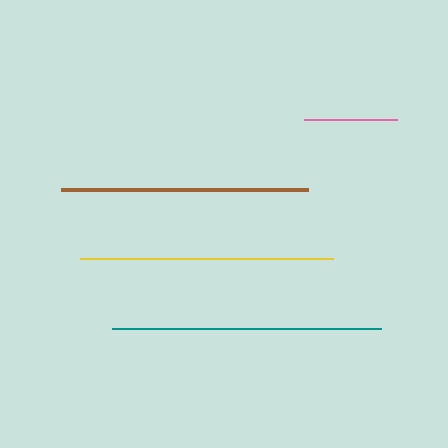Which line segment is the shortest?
The pink line is the shortest at approximately 93 pixels.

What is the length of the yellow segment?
The yellow segment is approximately 253 pixels long.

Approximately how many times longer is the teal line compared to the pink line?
The teal line is approximately 2.9 times the length of the pink line.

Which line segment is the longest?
The teal line is the longest at approximately 269 pixels.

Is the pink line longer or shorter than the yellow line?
The yellow line is longer than the pink line.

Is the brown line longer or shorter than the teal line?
The teal line is longer than the brown line.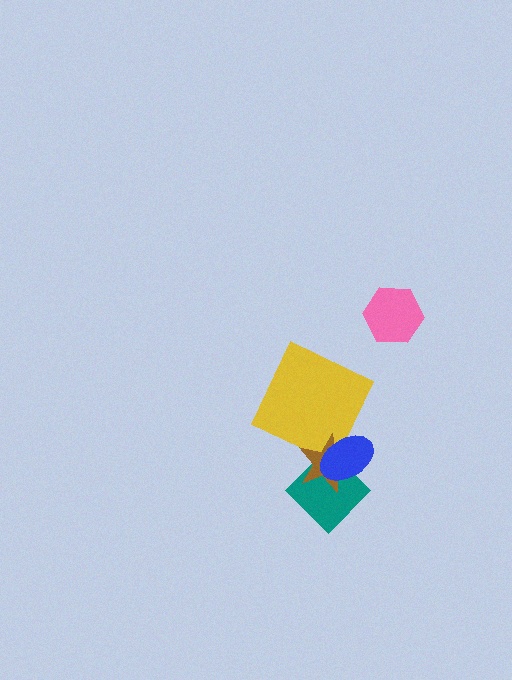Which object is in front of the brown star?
The blue ellipse is in front of the brown star.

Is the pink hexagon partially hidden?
No, no other shape covers it.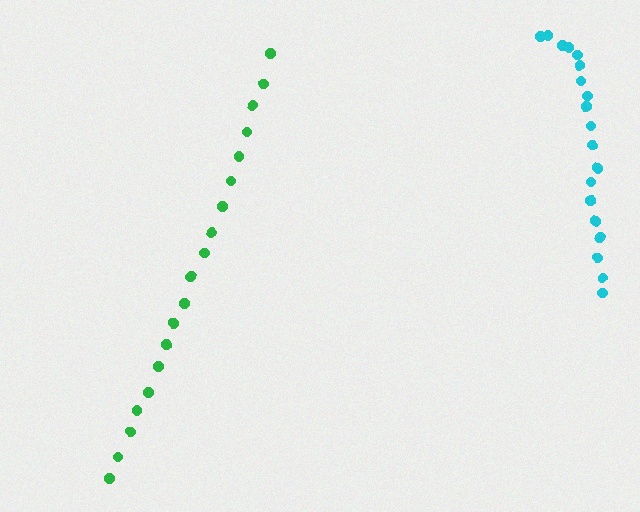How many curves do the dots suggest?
There are 2 distinct paths.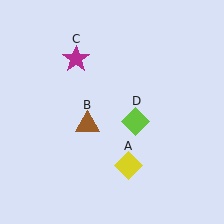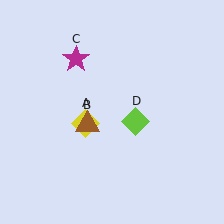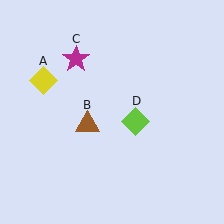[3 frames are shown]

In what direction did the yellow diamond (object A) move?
The yellow diamond (object A) moved up and to the left.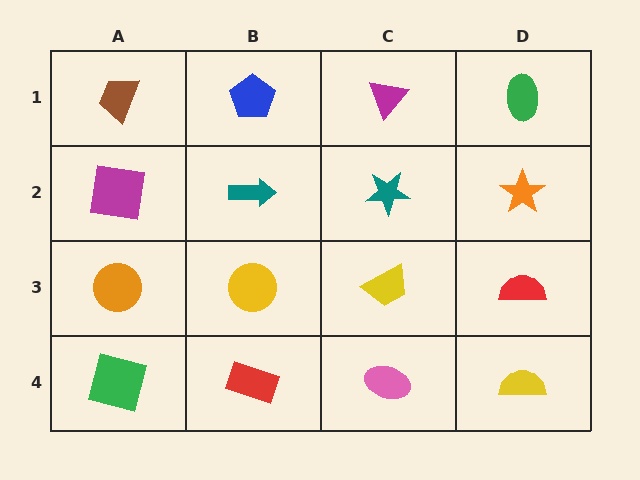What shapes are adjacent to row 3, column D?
An orange star (row 2, column D), a yellow semicircle (row 4, column D), a yellow trapezoid (row 3, column C).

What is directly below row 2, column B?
A yellow circle.